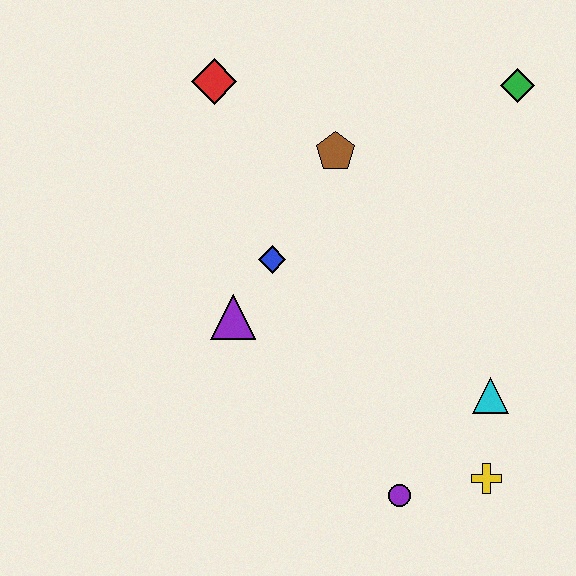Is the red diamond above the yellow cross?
Yes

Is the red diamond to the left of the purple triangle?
Yes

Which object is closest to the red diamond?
The brown pentagon is closest to the red diamond.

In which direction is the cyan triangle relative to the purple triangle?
The cyan triangle is to the right of the purple triangle.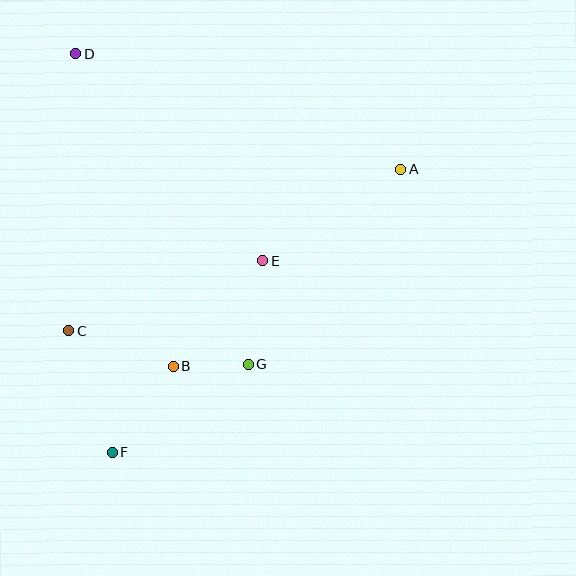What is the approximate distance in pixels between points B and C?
The distance between B and C is approximately 111 pixels.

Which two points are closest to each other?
Points B and G are closest to each other.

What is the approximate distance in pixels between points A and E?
The distance between A and E is approximately 166 pixels.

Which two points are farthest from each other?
Points A and F are farthest from each other.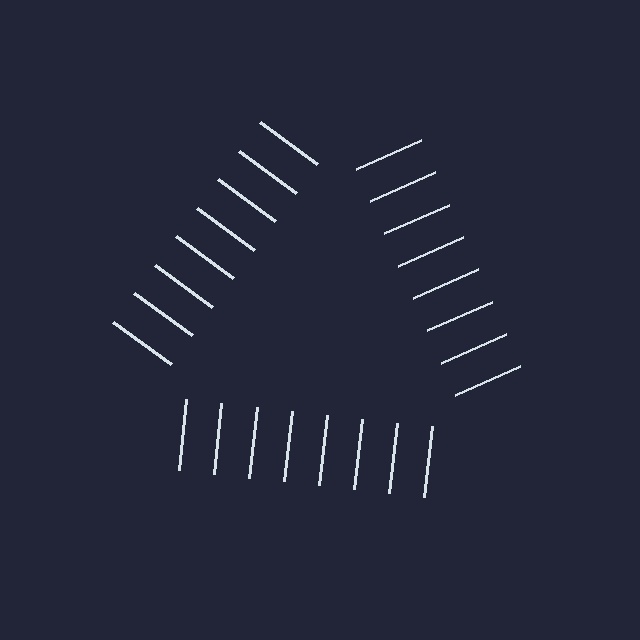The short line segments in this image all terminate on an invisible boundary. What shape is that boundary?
An illusory triangle — the line segments terminate on its edges but no continuous stroke is drawn.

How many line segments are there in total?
24 — 8 along each of the 3 edges.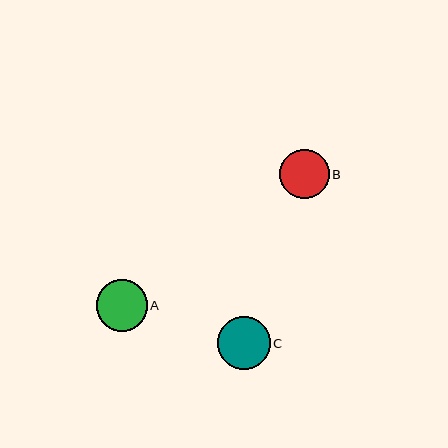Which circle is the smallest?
Circle B is the smallest with a size of approximately 49 pixels.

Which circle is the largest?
Circle C is the largest with a size of approximately 53 pixels.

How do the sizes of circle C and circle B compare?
Circle C and circle B are approximately the same size.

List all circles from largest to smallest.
From largest to smallest: C, A, B.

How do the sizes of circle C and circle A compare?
Circle C and circle A are approximately the same size.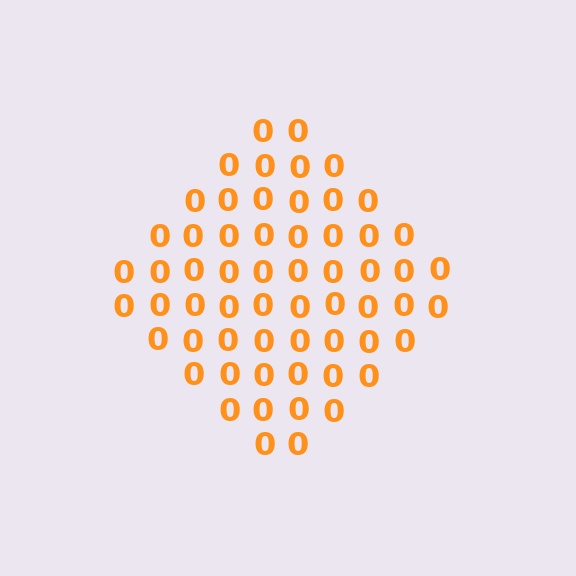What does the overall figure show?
The overall figure shows a diamond.